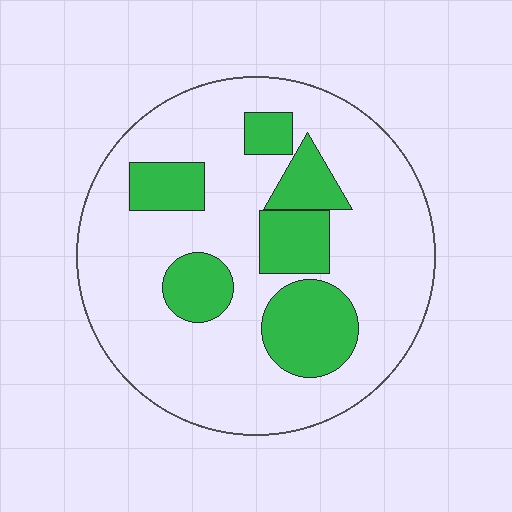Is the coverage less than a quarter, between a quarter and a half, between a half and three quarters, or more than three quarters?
Between a quarter and a half.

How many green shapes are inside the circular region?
6.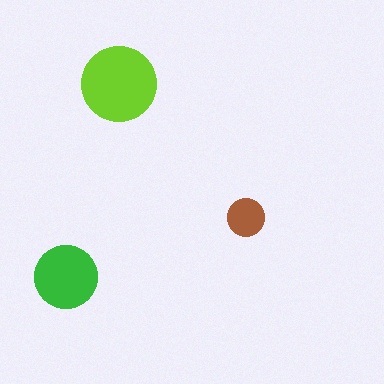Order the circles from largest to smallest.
the lime one, the green one, the brown one.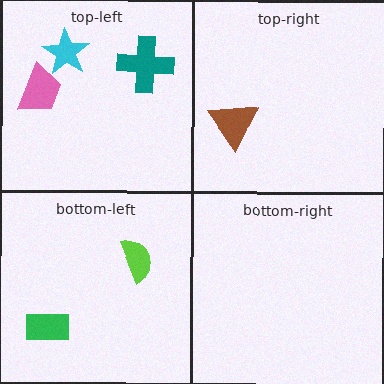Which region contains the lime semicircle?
The bottom-left region.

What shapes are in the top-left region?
The pink trapezoid, the teal cross, the cyan star.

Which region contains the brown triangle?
The top-right region.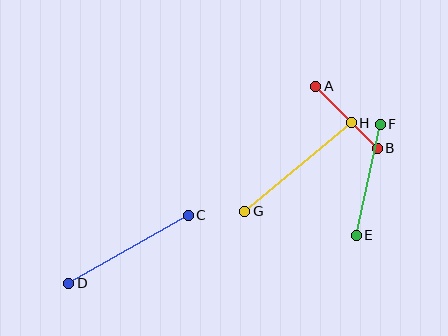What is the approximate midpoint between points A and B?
The midpoint is at approximately (347, 117) pixels.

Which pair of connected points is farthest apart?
Points G and H are farthest apart.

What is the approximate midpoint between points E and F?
The midpoint is at approximately (368, 180) pixels.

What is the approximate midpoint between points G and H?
The midpoint is at approximately (298, 167) pixels.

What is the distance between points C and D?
The distance is approximately 137 pixels.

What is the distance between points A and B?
The distance is approximately 87 pixels.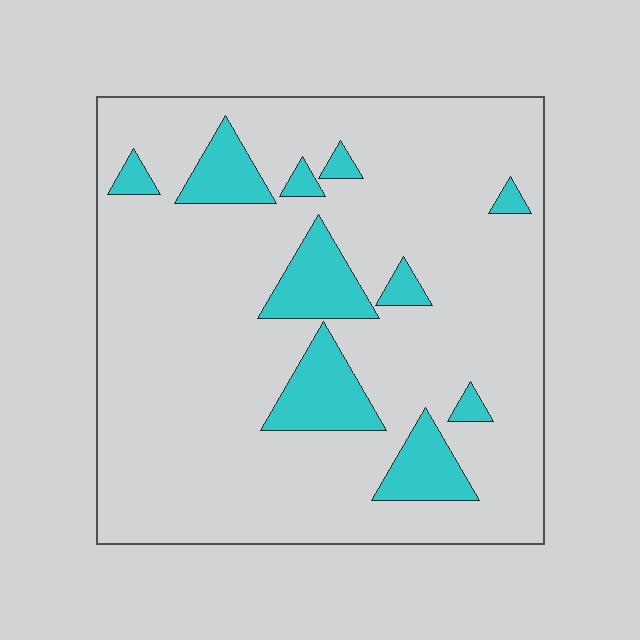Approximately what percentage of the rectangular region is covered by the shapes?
Approximately 15%.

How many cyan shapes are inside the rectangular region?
10.